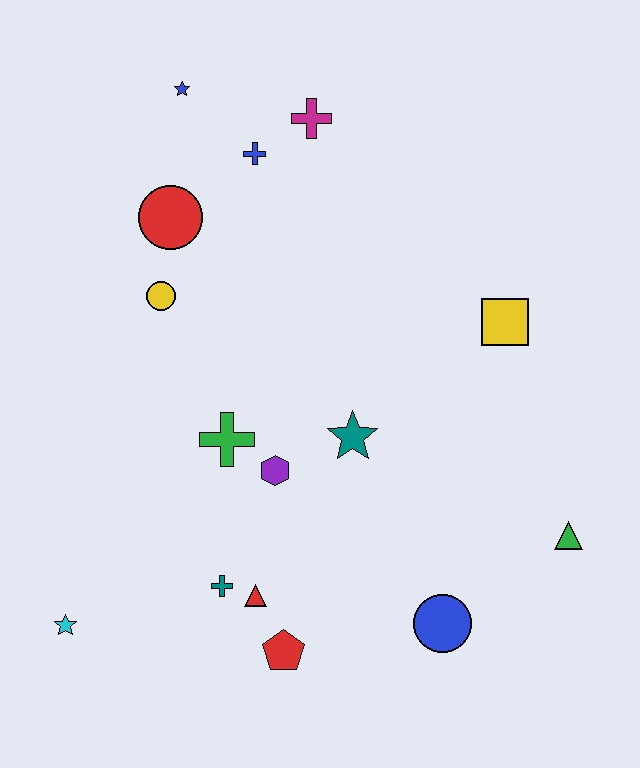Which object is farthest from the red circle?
The green triangle is farthest from the red circle.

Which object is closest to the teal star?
The purple hexagon is closest to the teal star.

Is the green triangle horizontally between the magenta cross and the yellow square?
No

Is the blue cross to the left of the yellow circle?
No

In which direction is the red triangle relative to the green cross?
The red triangle is below the green cross.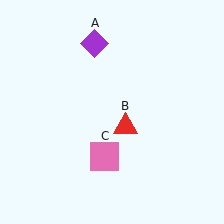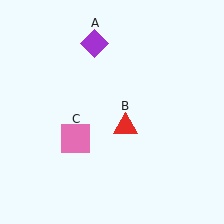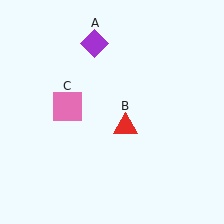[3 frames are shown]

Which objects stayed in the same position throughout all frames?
Purple diamond (object A) and red triangle (object B) remained stationary.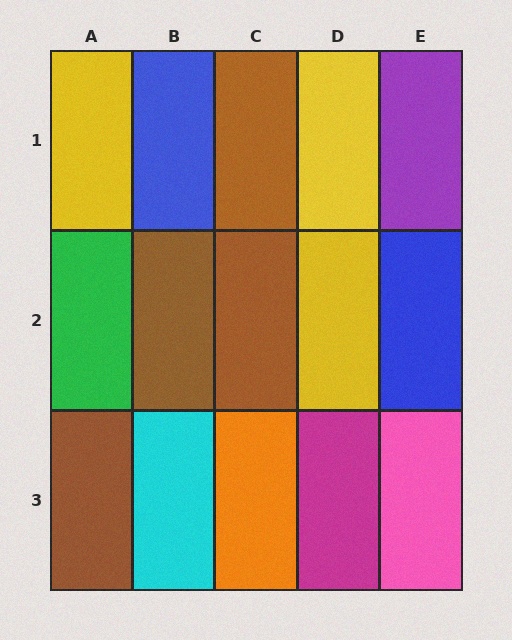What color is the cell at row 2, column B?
Brown.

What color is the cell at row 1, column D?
Yellow.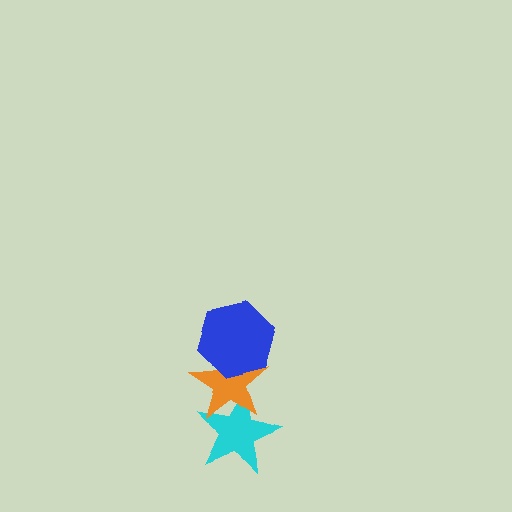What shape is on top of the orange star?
The blue hexagon is on top of the orange star.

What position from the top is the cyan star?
The cyan star is 3rd from the top.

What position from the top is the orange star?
The orange star is 2nd from the top.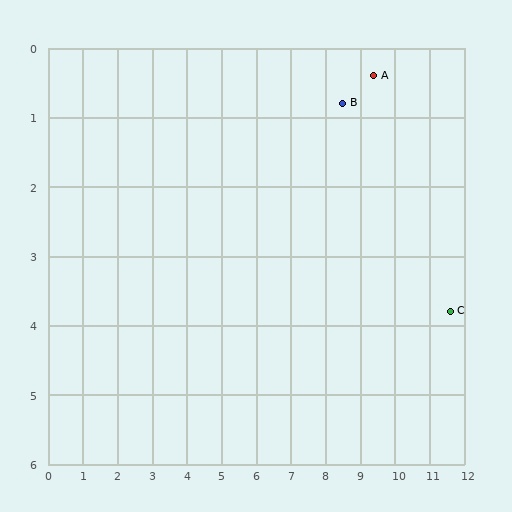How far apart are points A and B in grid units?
Points A and B are about 1.0 grid units apart.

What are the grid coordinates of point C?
Point C is at approximately (11.6, 3.8).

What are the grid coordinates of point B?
Point B is at approximately (8.5, 0.8).